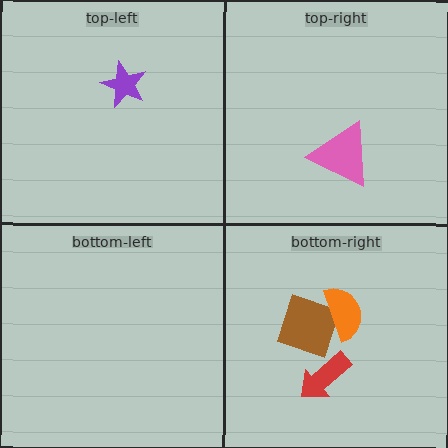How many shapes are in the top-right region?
1.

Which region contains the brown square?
The bottom-right region.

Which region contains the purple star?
The top-left region.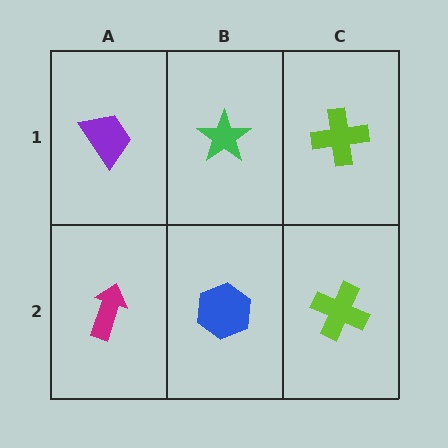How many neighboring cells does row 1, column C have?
2.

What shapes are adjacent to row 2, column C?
A lime cross (row 1, column C), a blue hexagon (row 2, column B).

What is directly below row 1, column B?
A blue hexagon.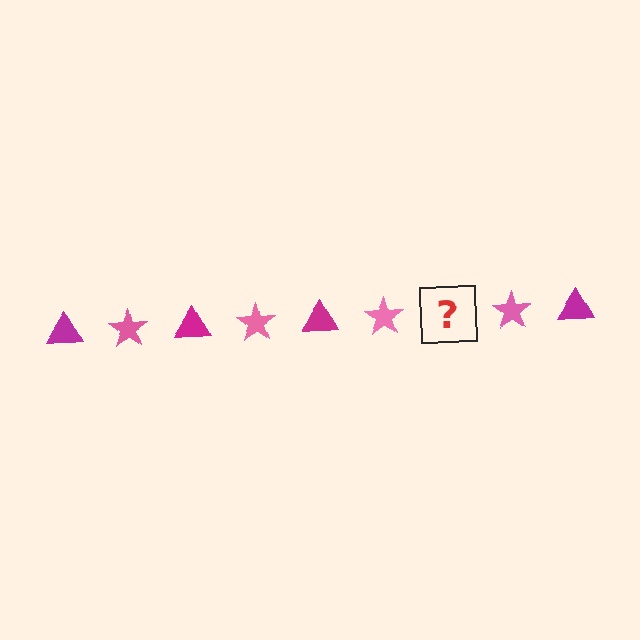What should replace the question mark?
The question mark should be replaced with a magenta triangle.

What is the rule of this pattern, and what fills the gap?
The rule is that the pattern alternates between magenta triangle and pink star. The gap should be filled with a magenta triangle.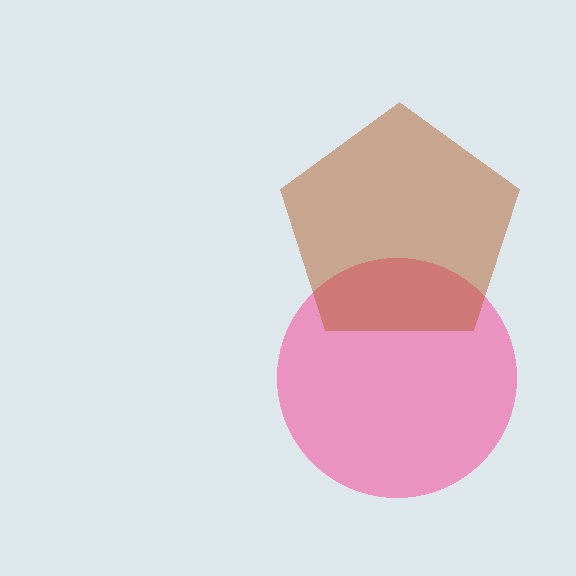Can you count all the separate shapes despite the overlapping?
Yes, there are 2 separate shapes.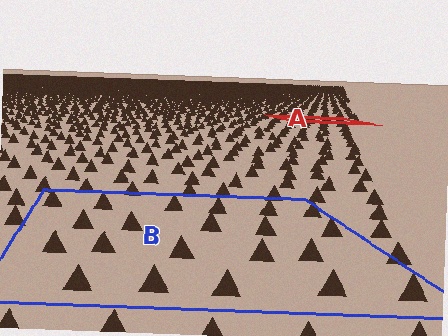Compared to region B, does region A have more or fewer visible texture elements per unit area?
Region A has more texture elements per unit area — they are packed more densely because it is farther away.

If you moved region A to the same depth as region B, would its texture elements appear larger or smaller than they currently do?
They would appear larger. At a closer depth, the same texture elements are projected at a bigger on-screen size.